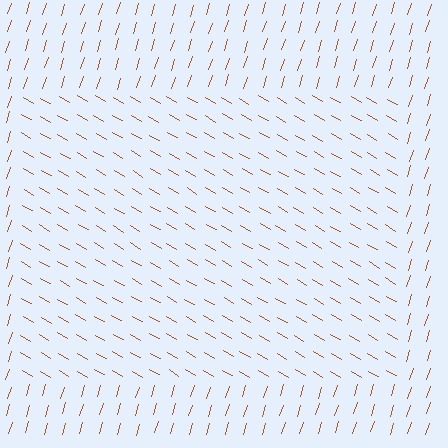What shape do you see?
I see a rectangle.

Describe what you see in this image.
The image is filled with small brown line segments. A rectangle region in the image has lines oriented differently from the surrounding lines, creating a visible texture boundary.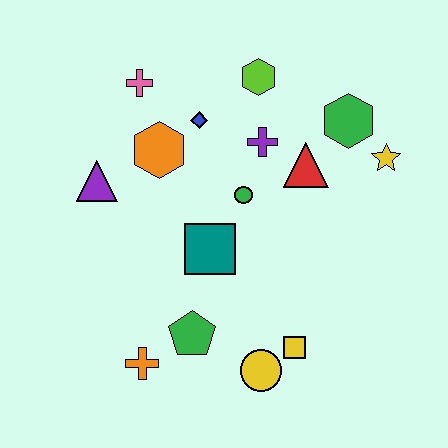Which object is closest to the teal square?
The green circle is closest to the teal square.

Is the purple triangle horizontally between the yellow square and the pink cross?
No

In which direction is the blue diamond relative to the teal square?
The blue diamond is above the teal square.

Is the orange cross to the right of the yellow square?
No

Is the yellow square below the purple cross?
Yes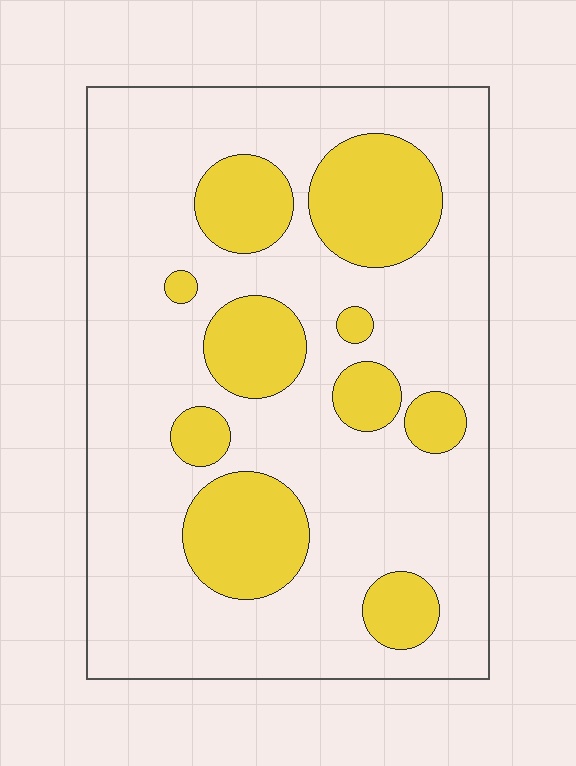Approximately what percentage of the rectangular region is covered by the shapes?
Approximately 25%.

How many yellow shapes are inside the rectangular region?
10.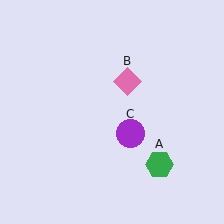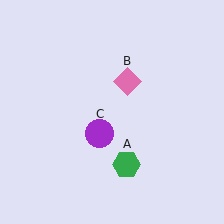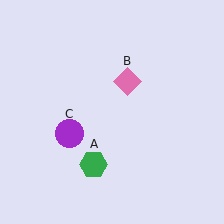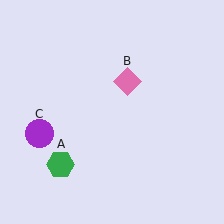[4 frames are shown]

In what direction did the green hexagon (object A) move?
The green hexagon (object A) moved left.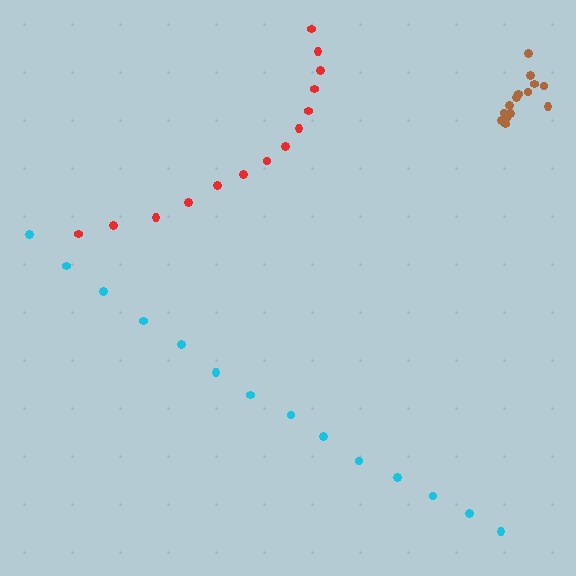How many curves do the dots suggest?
There are 3 distinct paths.